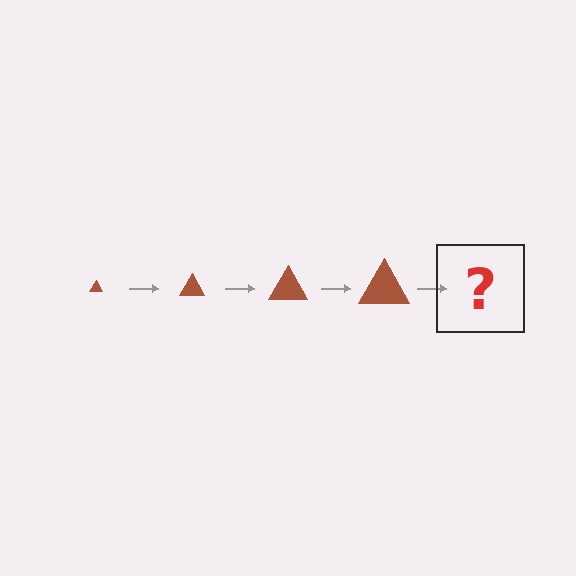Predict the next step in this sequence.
The next step is a brown triangle, larger than the previous one.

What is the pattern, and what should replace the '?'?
The pattern is that the triangle gets progressively larger each step. The '?' should be a brown triangle, larger than the previous one.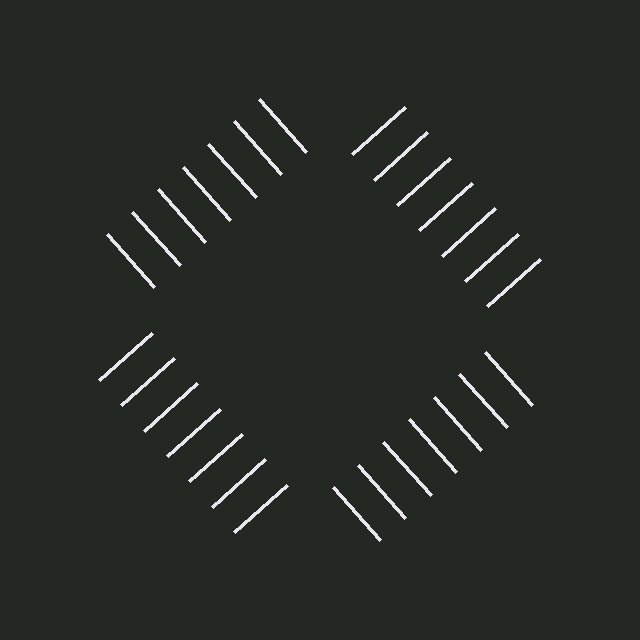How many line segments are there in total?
28 — 7 along each of the 4 edges.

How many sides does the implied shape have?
4 sides — the line-ends trace a square.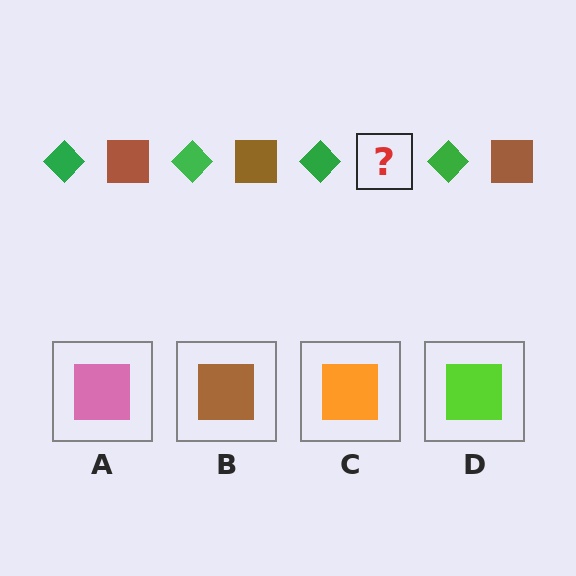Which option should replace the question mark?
Option B.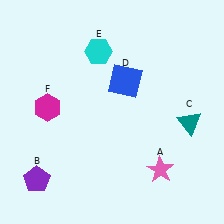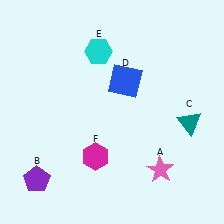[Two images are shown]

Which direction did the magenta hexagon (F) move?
The magenta hexagon (F) moved down.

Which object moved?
The magenta hexagon (F) moved down.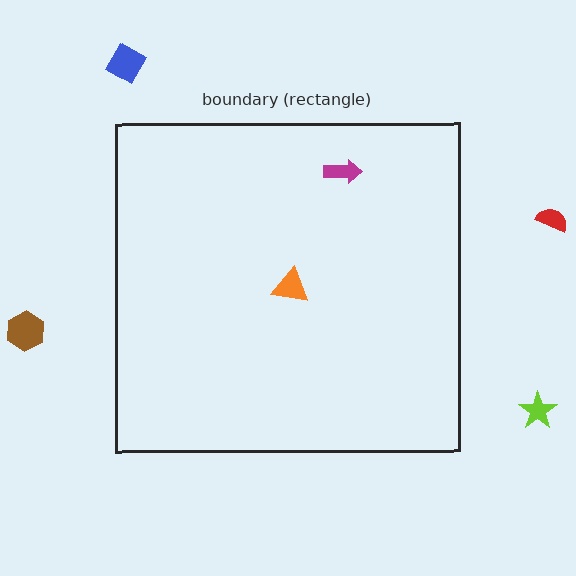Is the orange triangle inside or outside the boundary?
Inside.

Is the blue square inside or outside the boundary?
Outside.